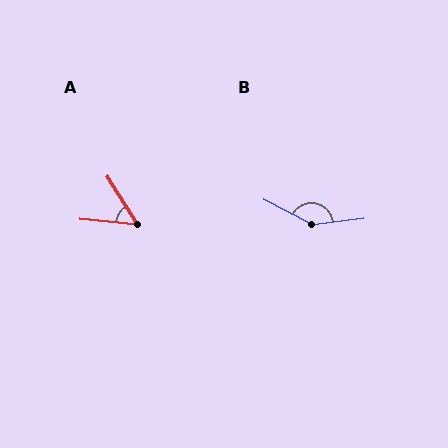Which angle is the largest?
B, at approximately 146 degrees.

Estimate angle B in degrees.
Approximately 146 degrees.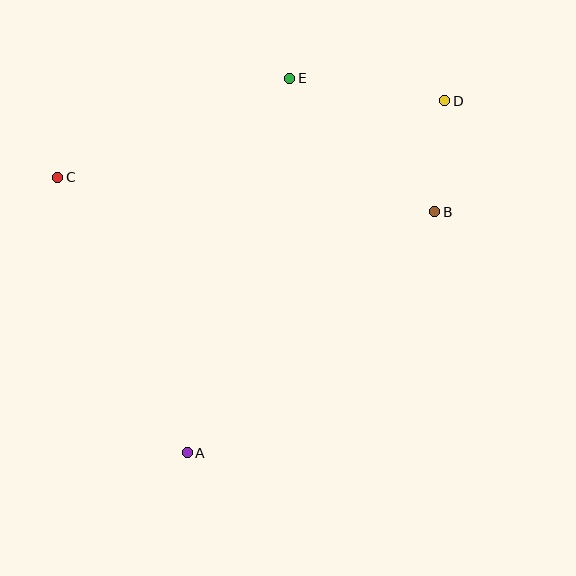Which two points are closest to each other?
Points B and D are closest to each other.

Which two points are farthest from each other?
Points A and D are farthest from each other.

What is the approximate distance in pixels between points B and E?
The distance between B and E is approximately 197 pixels.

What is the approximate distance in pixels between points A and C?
The distance between A and C is approximately 304 pixels.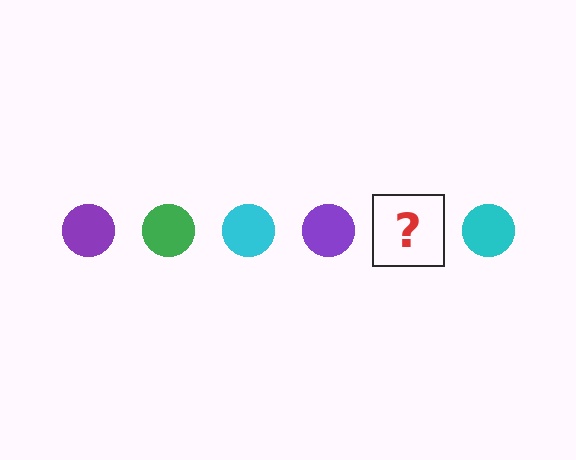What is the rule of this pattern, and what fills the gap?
The rule is that the pattern cycles through purple, green, cyan circles. The gap should be filled with a green circle.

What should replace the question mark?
The question mark should be replaced with a green circle.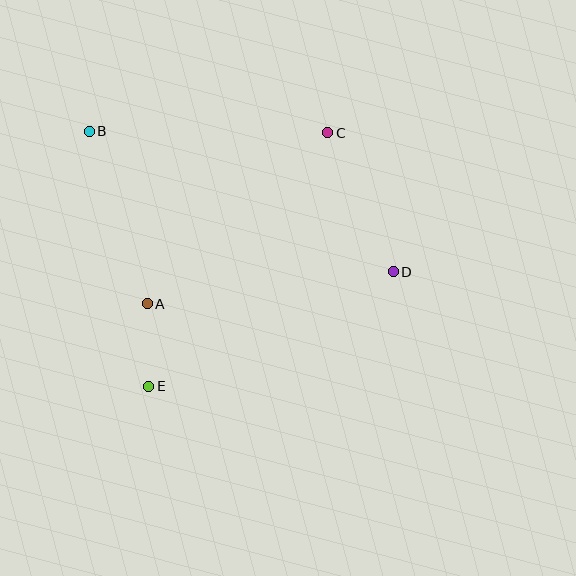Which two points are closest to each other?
Points A and E are closest to each other.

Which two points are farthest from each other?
Points B and D are farthest from each other.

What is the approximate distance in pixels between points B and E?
The distance between B and E is approximately 262 pixels.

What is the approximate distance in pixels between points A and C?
The distance between A and C is approximately 249 pixels.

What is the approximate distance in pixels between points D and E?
The distance between D and E is approximately 270 pixels.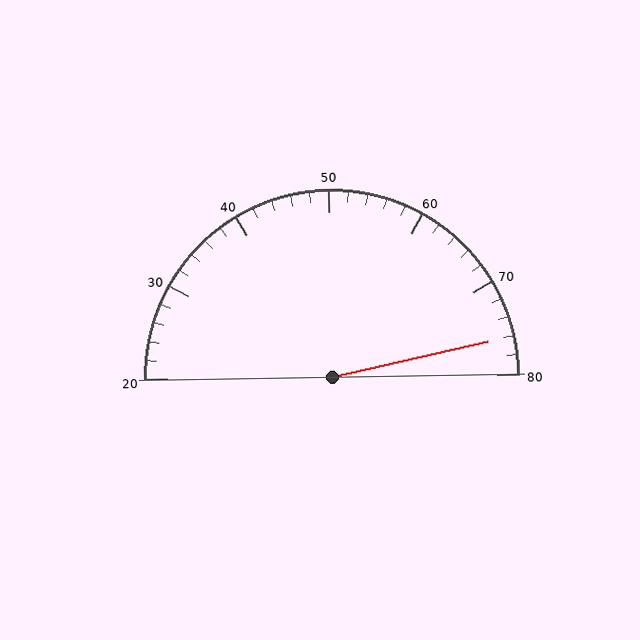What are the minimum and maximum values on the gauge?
The gauge ranges from 20 to 80.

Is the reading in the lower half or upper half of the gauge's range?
The reading is in the upper half of the range (20 to 80).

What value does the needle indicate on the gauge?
The needle indicates approximately 76.